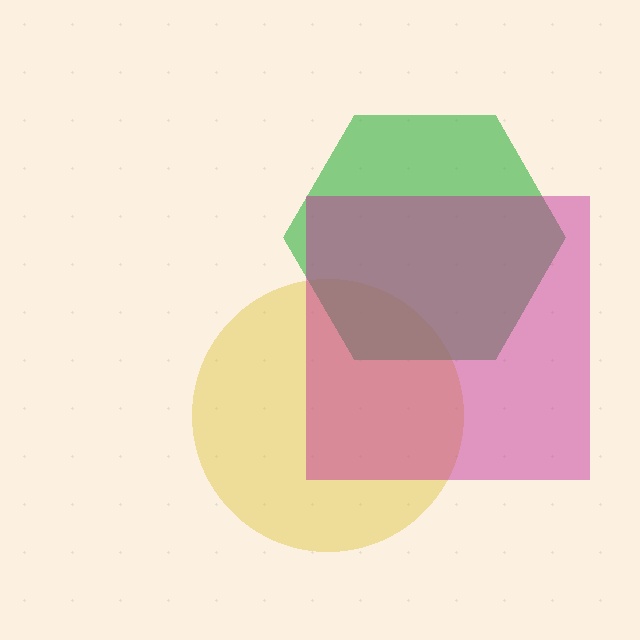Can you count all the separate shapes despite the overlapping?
Yes, there are 3 separate shapes.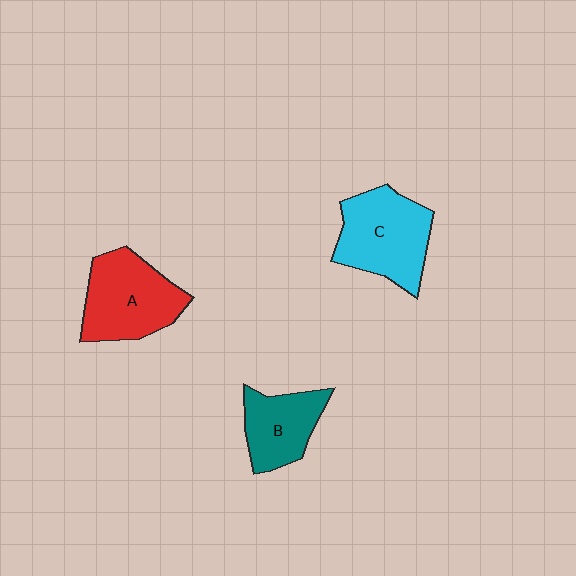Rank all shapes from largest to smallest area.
From largest to smallest: C (cyan), A (red), B (teal).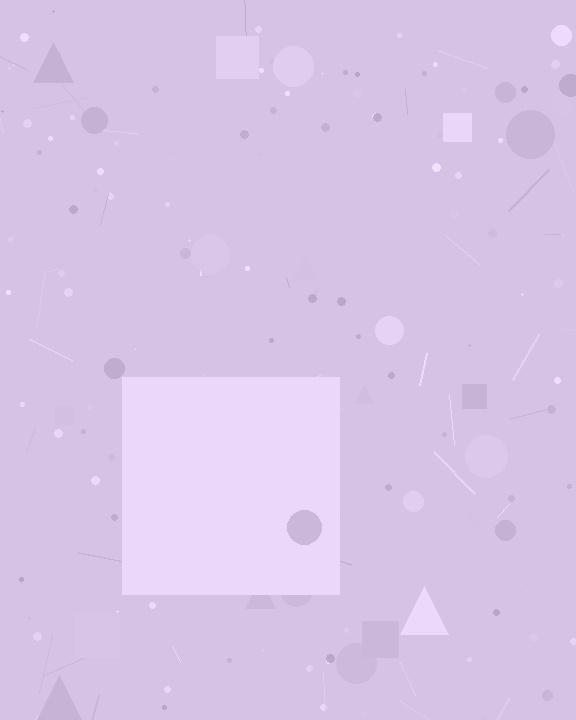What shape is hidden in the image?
A square is hidden in the image.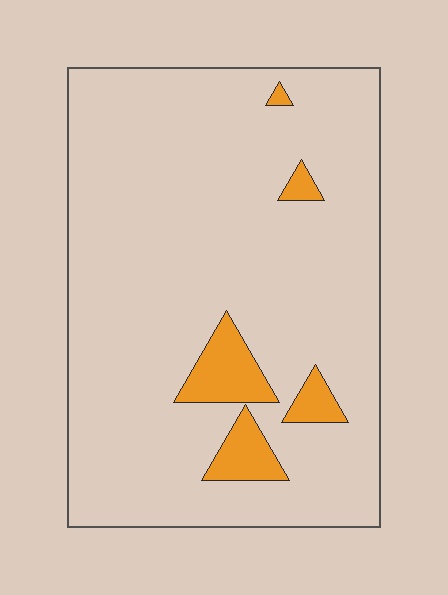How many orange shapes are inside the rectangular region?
5.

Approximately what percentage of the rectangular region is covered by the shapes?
Approximately 10%.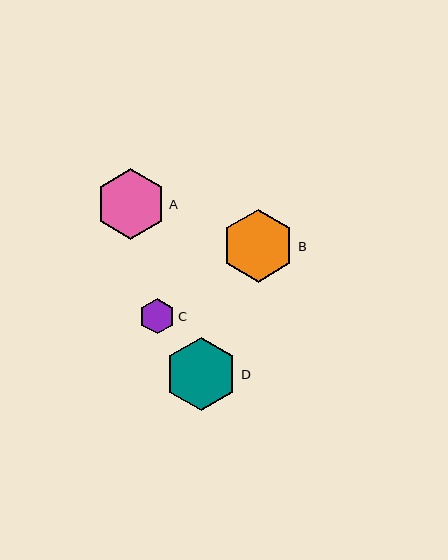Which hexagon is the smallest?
Hexagon C is the smallest with a size of approximately 35 pixels.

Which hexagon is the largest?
Hexagon D is the largest with a size of approximately 73 pixels.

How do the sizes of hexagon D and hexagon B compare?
Hexagon D and hexagon B are approximately the same size.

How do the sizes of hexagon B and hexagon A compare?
Hexagon B and hexagon A are approximately the same size.